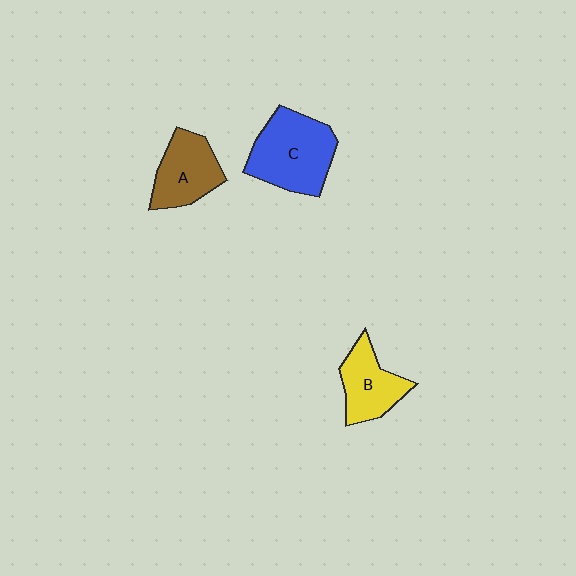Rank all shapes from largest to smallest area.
From largest to smallest: C (blue), A (brown), B (yellow).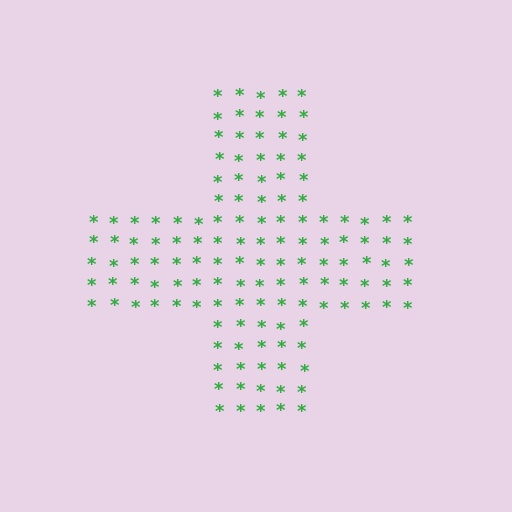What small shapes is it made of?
It is made of small asterisks.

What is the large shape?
The large shape is a cross.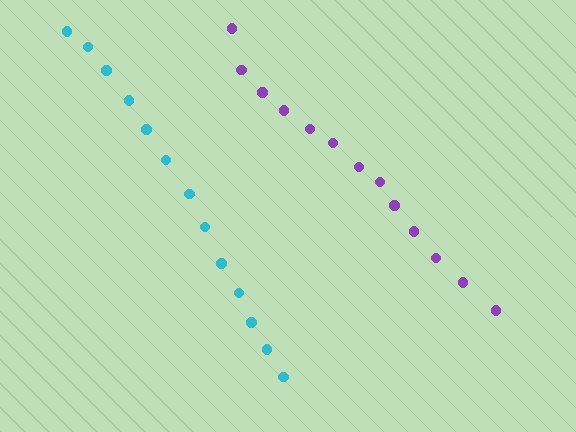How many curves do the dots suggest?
There are 2 distinct paths.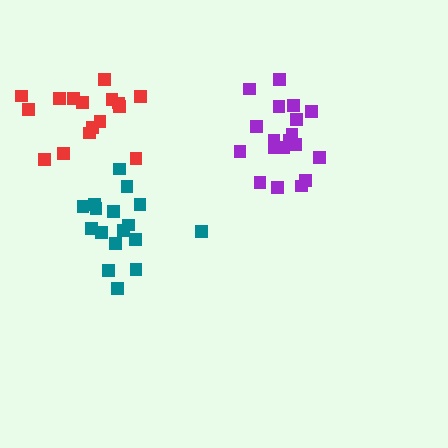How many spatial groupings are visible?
There are 3 spatial groupings.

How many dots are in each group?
Group 1: 17 dots, Group 2: 19 dots, Group 3: 16 dots (52 total).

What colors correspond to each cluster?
The clusters are colored: teal, purple, red.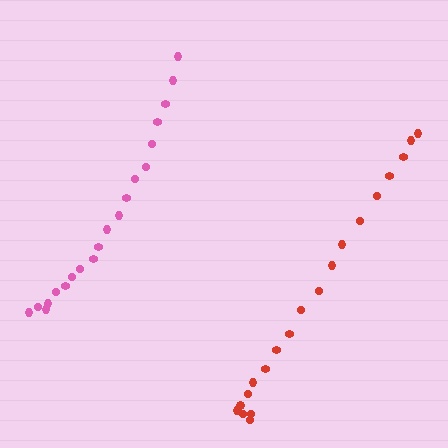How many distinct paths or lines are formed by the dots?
There are 2 distinct paths.